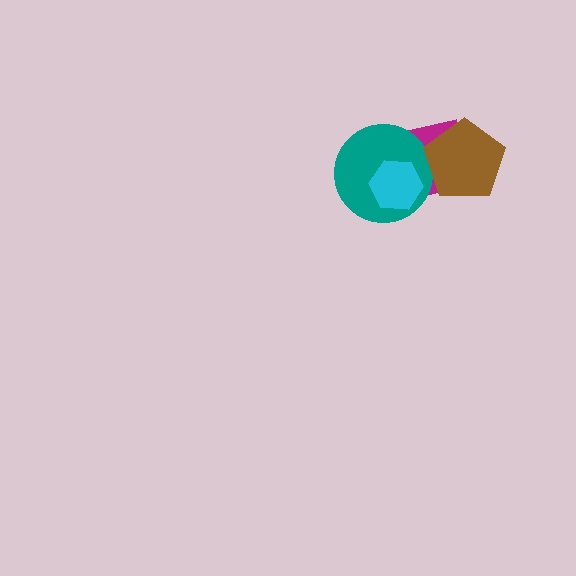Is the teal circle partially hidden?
Yes, it is partially covered by another shape.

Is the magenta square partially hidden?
Yes, it is partially covered by another shape.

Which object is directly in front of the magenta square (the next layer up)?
The teal circle is directly in front of the magenta square.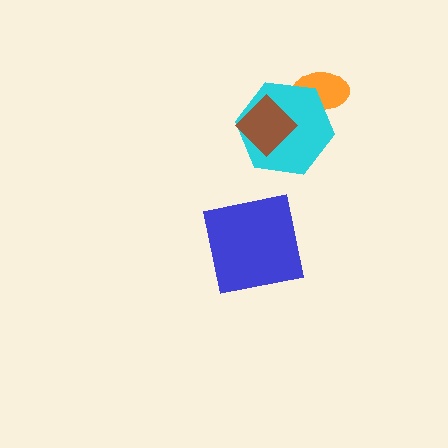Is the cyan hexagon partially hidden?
Yes, it is partially covered by another shape.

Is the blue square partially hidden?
No, no other shape covers it.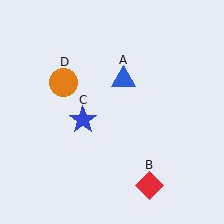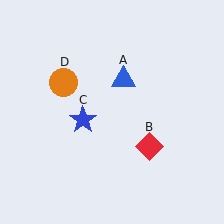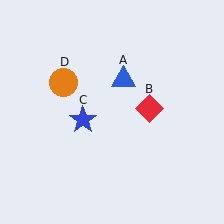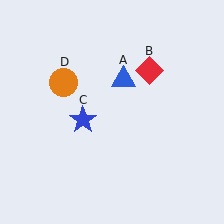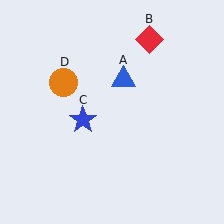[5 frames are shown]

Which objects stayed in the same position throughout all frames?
Blue triangle (object A) and blue star (object C) and orange circle (object D) remained stationary.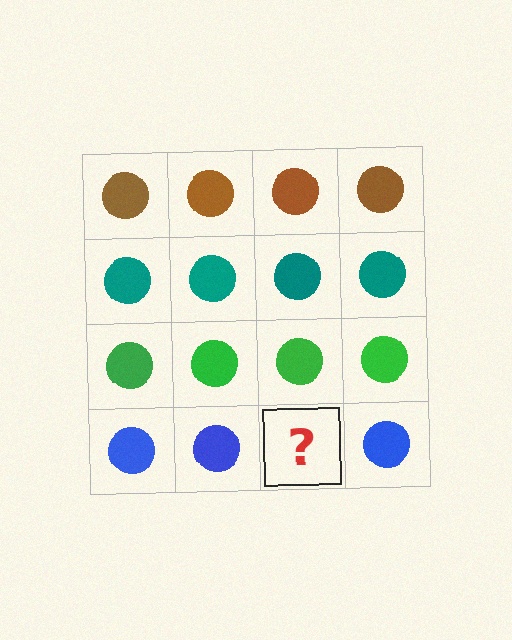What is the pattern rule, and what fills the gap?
The rule is that each row has a consistent color. The gap should be filled with a blue circle.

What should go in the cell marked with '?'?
The missing cell should contain a blue circle.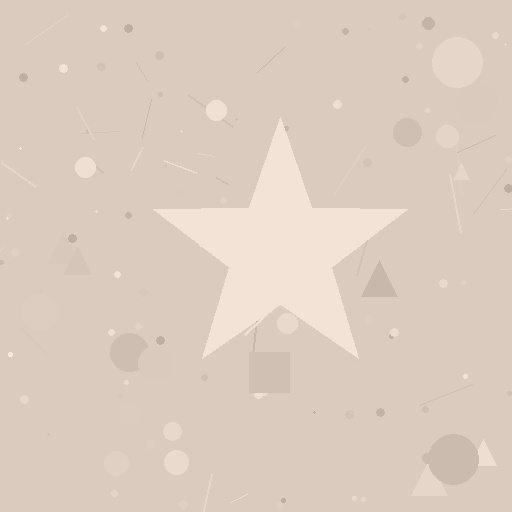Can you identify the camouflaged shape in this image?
The camouflaged shape is a star.